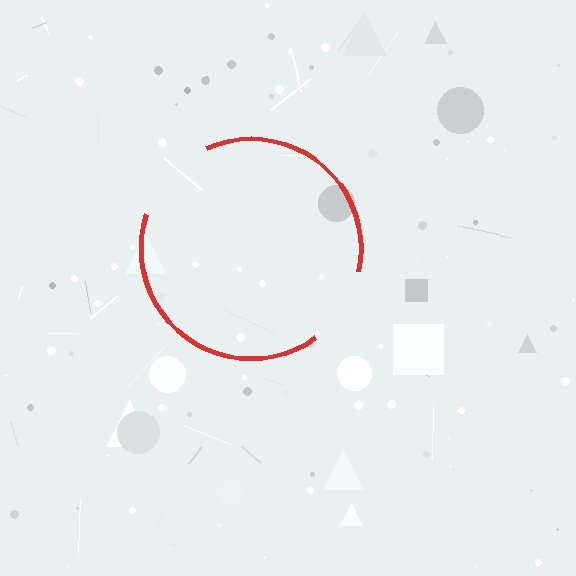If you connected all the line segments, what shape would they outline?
They would outline a circle.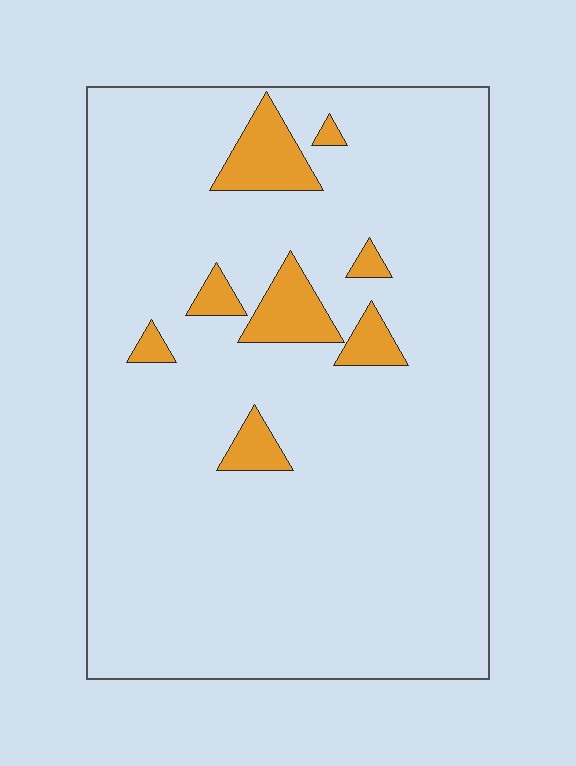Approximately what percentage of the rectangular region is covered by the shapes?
Approximately 10%.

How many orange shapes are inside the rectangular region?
8.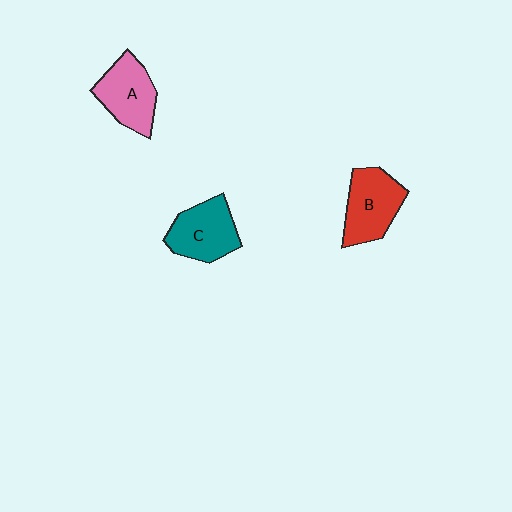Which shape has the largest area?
Shape B (red).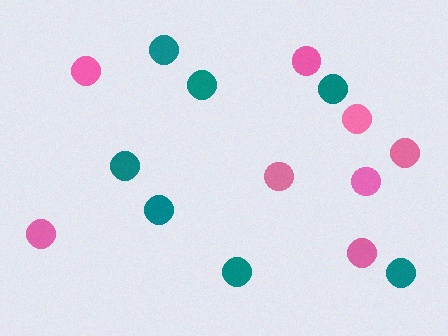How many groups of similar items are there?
There are 2 groups: one group of pink circles (8) and one group of teal circles (7).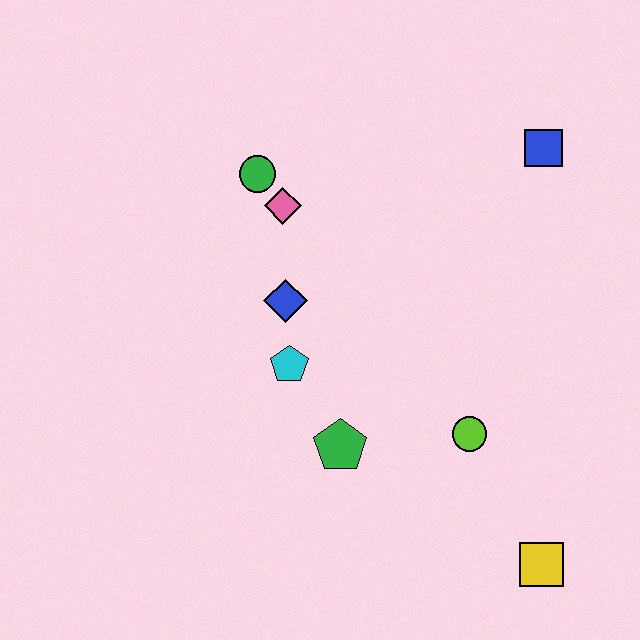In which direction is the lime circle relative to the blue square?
The lime circle is below the blue square.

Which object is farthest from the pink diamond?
The yellow square is farthest from the pink diamond.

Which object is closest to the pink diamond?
The green circle is closest to the pink diamond.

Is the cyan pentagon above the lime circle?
Yes